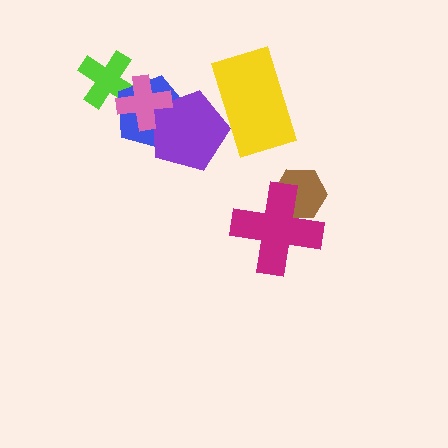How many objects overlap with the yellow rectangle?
1 object overlaps with the yellow rectangle.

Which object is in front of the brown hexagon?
The magenta cross is in front of the brown hexagon.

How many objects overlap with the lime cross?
2 objects overlap with the lime cross.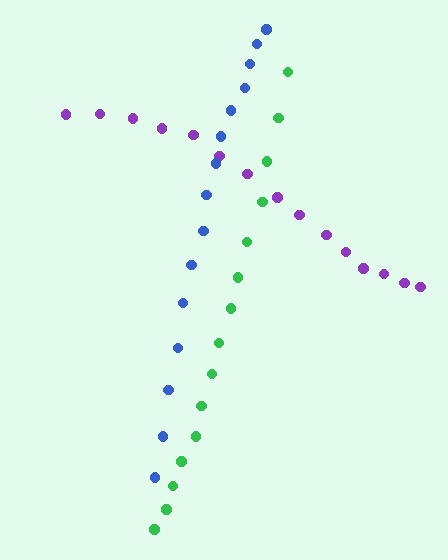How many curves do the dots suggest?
There are 3 distinct paths.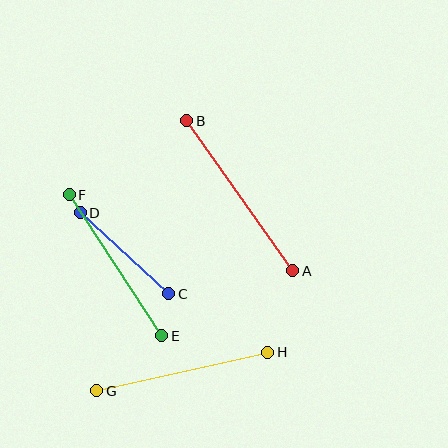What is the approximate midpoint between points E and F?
The midpoint is at approximately (115, 265) pixels.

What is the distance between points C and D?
The distance is approximately 120 pixels.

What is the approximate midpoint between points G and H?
The midpoint is at approximately (182, 372) pixels.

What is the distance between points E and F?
The distance is approximately 169 pixels.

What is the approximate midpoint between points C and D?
The midpoint is at approximately (125, 253) pixels.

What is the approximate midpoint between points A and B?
The midpoint is at approximately (240, 196) pixels.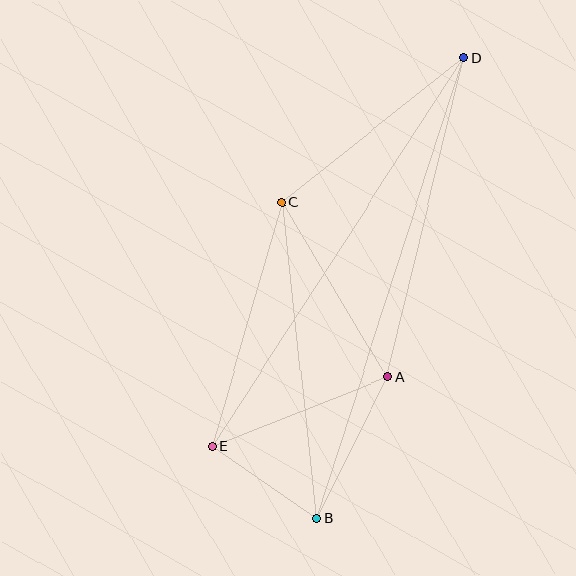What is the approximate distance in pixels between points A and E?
The distance between A and E is approximately 188 pixels.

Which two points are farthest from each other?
Points B and D are farthest from each other.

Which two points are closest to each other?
Points B and E are closest to each other.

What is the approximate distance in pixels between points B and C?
The distance between B and C is approximately 318 pixels.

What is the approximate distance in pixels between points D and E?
The distance between D and E is approximately 463 pixels.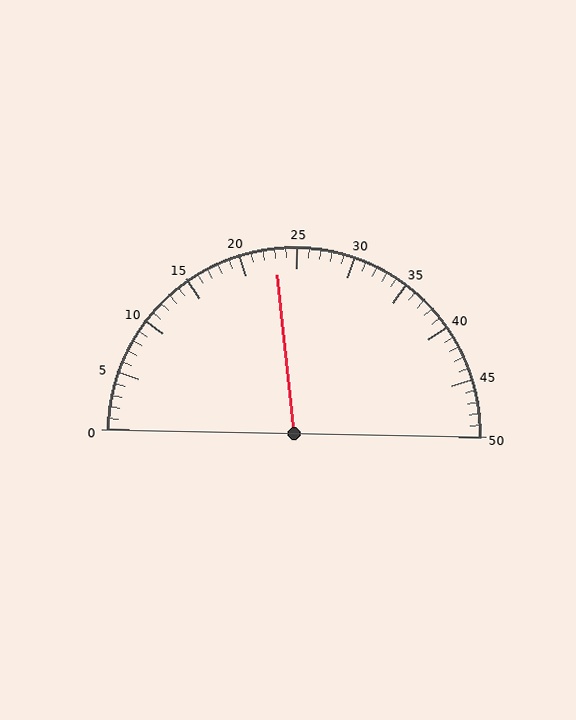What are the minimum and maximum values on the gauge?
The gauge ranges from 0 to 50.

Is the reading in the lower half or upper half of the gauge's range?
The reading is in the lower half of the range (0 to 50).